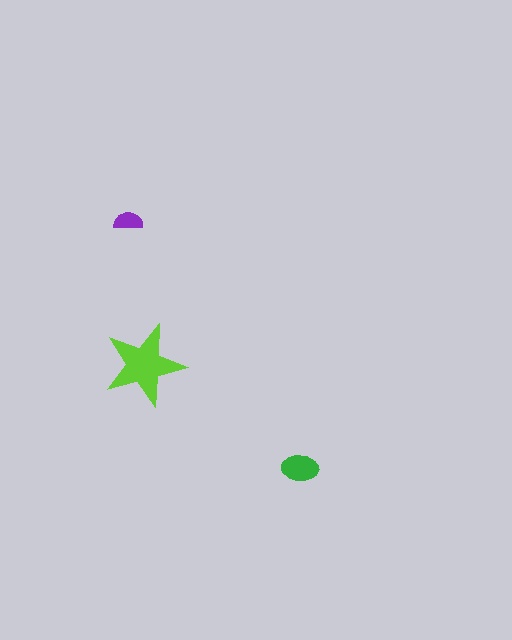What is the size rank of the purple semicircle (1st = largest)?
3rd.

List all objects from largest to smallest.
The lime star, the green ellipse, the purple semicircle.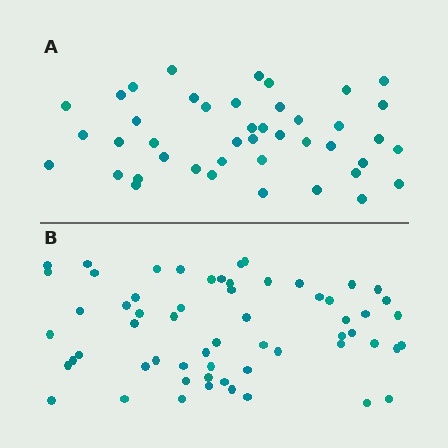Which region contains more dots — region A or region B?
Region B (the bottom region) has more dots.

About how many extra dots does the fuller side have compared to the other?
Region B has approximately 15 more dots than region A.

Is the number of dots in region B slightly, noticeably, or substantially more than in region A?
Region B has noticeably more, but not dramatically so. The ratio is roughly 1.4 to 1.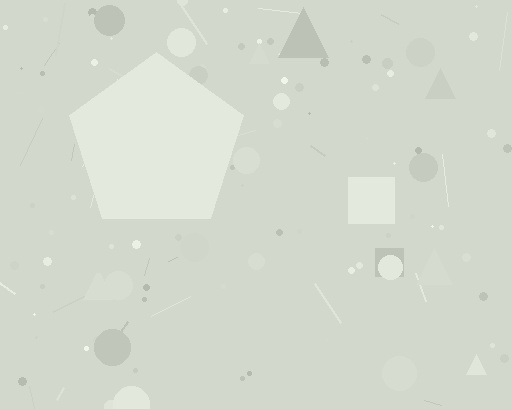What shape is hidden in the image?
A pentagon is hidden in the image.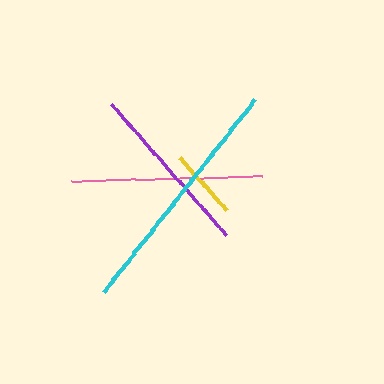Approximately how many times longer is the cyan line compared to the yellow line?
The cyan line is approximately 3.5 times the length of the yellow line.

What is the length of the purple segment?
The purple segment is approximately 173 pixels long.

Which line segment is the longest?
The cyan line is the longest at approximately 245 pixels.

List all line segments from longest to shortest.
From longest to shortest: cyan, pink, purple, yellow.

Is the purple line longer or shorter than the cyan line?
The cyan line is longer than the purple line.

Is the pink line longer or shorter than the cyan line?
The cyan line is longer than the pink line.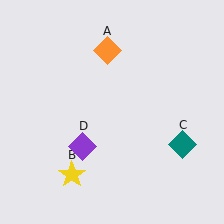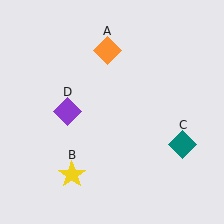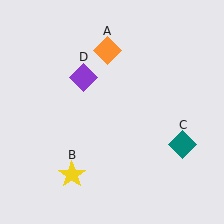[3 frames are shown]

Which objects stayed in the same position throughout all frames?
Orange diamond (object A) and yellow star (object B) and teal diamond (object C) remained stationary.